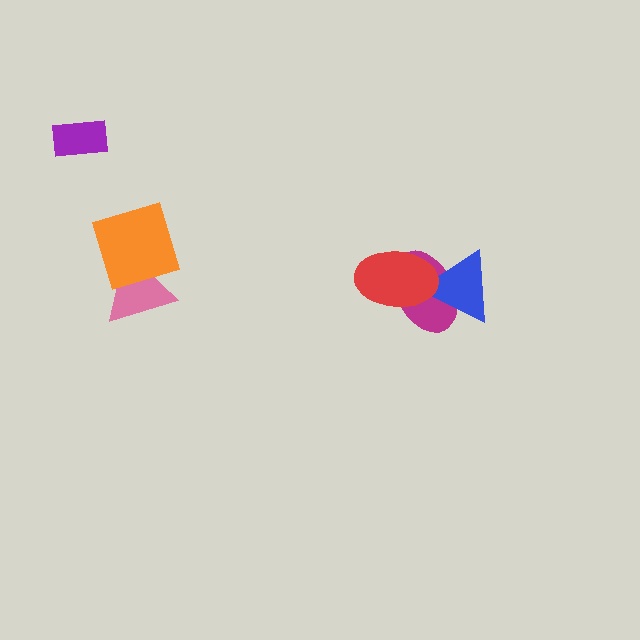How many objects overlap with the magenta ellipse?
2 objects overlap with the magenta ellipse.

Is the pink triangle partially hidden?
Yes, it is partially covered by another shape.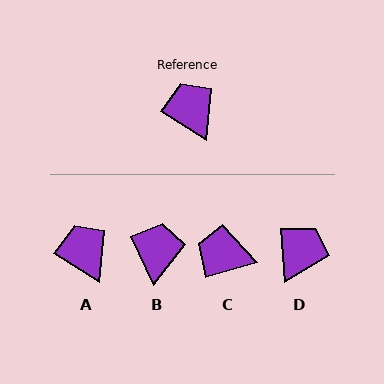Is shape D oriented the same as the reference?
No, it is off by about 54 degrees.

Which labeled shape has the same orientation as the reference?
A.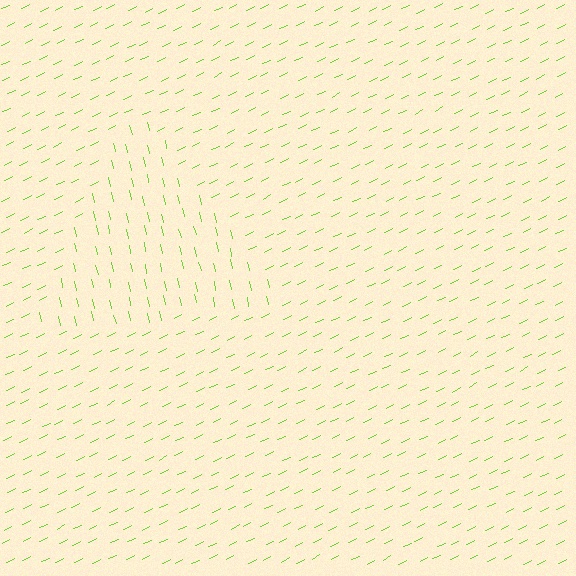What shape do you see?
I see a triangle.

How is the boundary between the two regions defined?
The boundary is defined purely by a change in line orientation (approximately 77 degrees difference). All lines are the same color and thickness.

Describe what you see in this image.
The image is filled with small lime line segments. A triangle region in the image has lines oriented differently from the surrounding lines, creating a visible texture boundary.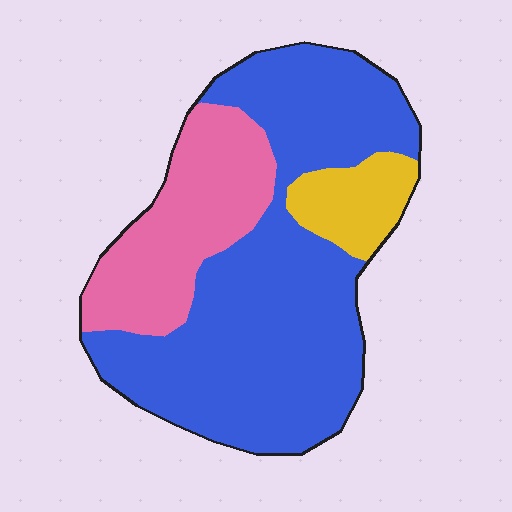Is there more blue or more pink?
Blue.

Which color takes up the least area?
Yellow, at roughly 10%.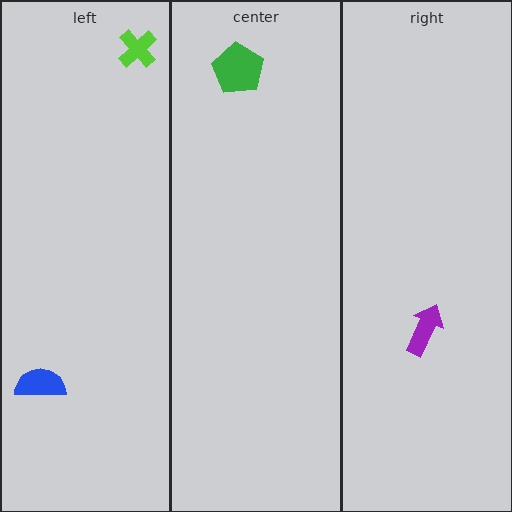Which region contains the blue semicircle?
The left region.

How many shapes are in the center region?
1.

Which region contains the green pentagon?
The center region.